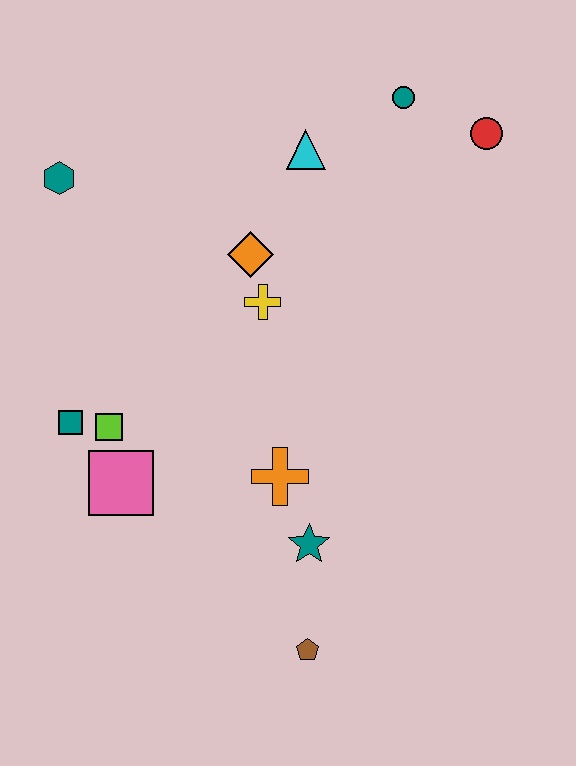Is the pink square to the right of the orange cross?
No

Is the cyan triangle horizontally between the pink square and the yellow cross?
No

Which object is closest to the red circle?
The teal circle is closest to the red circle.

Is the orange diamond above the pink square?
Yes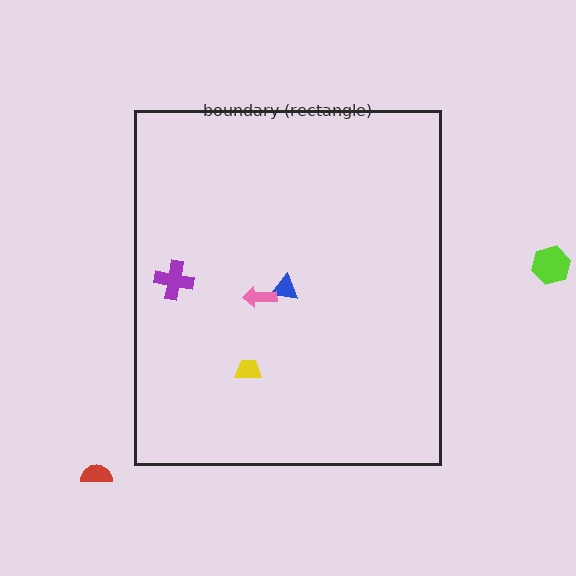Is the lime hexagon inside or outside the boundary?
Outside.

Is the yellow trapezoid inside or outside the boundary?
Inside.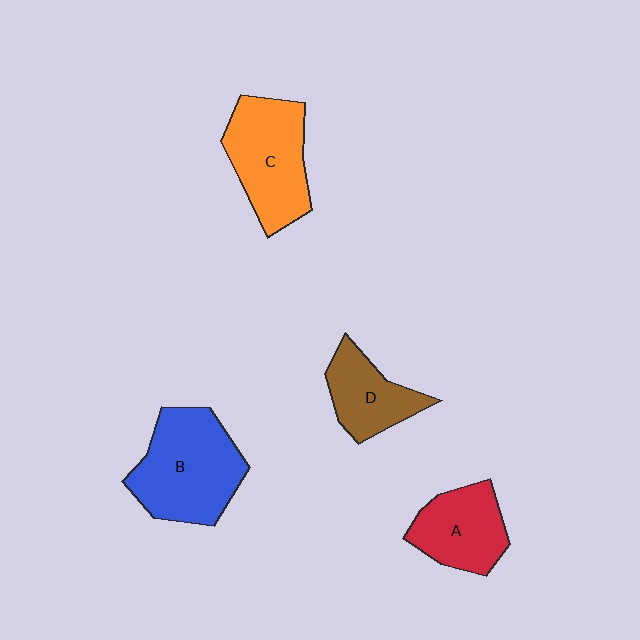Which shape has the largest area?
Shape B (blue).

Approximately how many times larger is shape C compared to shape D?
Approximately 1.5 times.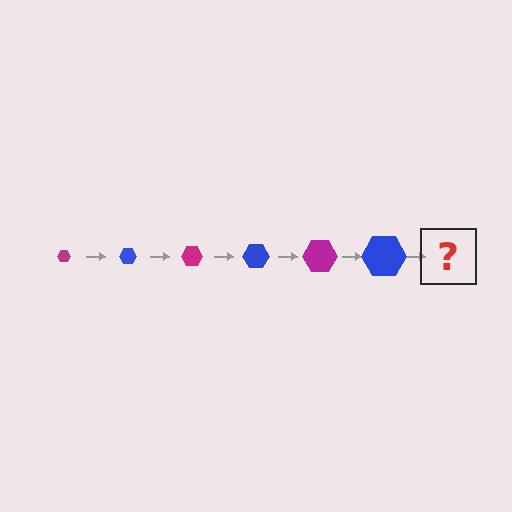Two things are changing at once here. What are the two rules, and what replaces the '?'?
The two rules are that the hexagon grows larger each step and the color cycles through magenta and blue. The '?' should be a magenta hexagon, larger than the previous one.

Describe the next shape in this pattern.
It should be a magenta hexagon, larger than the previous one.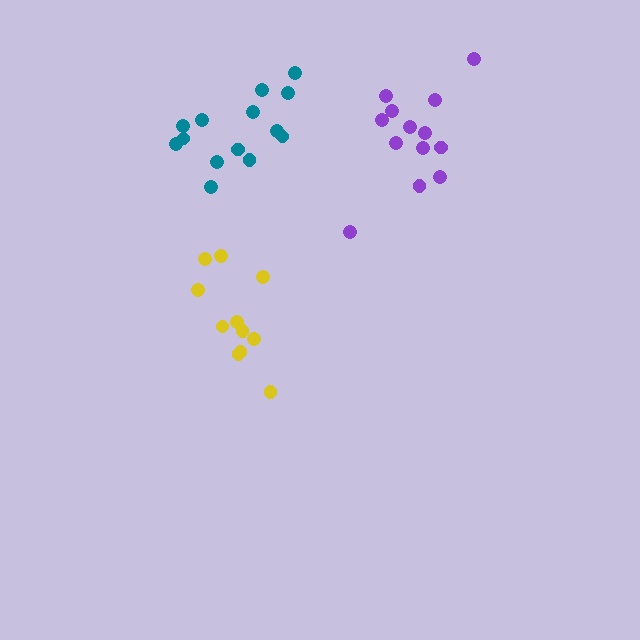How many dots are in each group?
Group 1: 13 dots, Group 2: 11 dots, Group 3: 14 dots (38 total).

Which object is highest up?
The teal cluster is topmost.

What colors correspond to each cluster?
The clusters are colored: purple, yellow, teal.